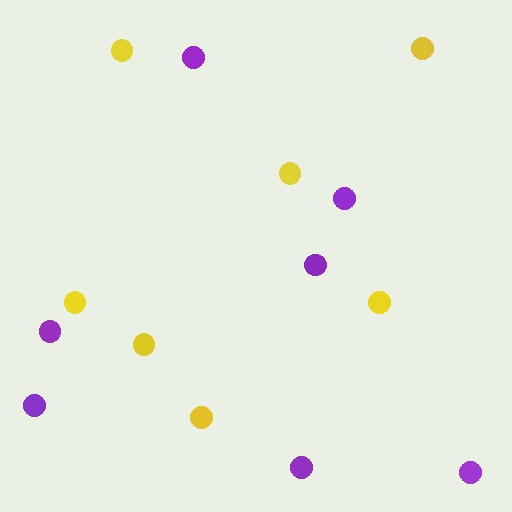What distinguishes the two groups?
There are 2 groups: one group of yellow circles (7) and one group of purple circles (7).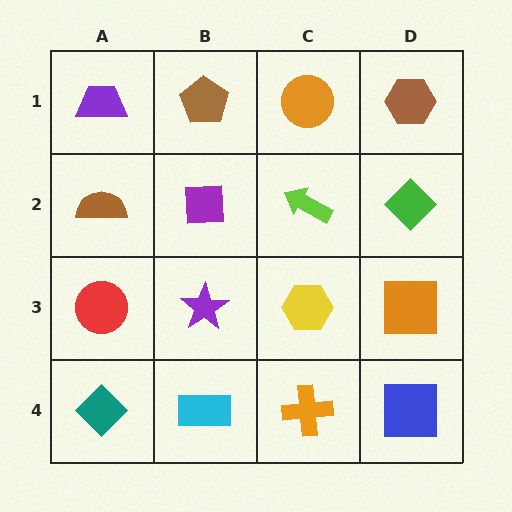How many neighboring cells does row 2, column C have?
4.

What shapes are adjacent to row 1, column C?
A lime arrow (row 2, column C), a brown pentagon (row 1, column B), a brown hexagon (row 1, column D).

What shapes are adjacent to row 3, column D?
A green diamond (row 2, column D), a blue square (row 4, column D), a yellow hexagon (row 3, column C).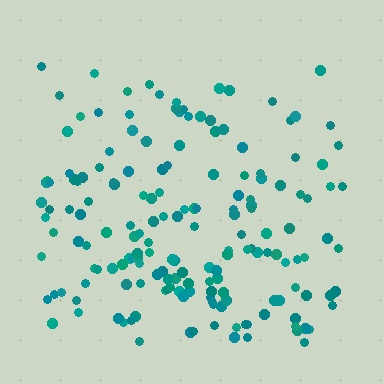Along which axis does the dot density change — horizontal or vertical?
Vertical.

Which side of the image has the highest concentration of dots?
The bottom.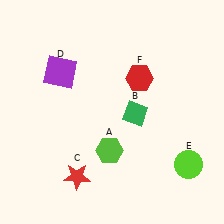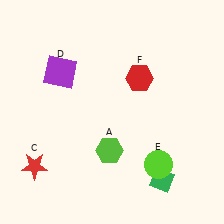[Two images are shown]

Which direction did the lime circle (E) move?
The lime circle (E) moved left.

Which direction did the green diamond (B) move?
The green diamond (B) moved down.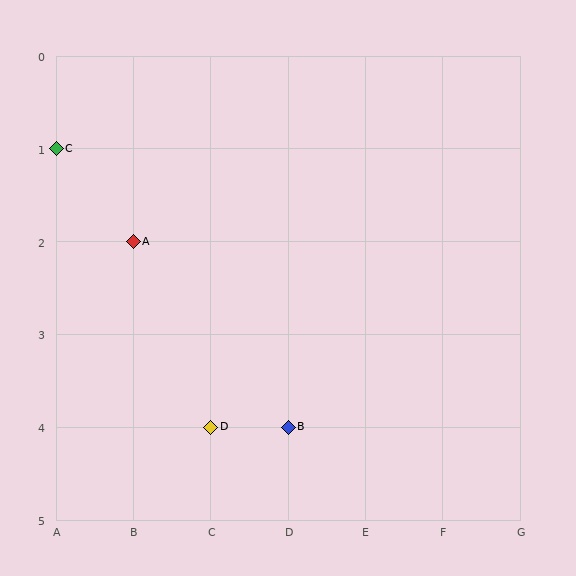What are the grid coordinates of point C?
Point C is at grid coordinates (A, 1).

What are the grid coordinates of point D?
Point D is at grid coordinates (C, 4).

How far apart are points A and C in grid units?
Points A and C are 1 column and 1 row apart (about 1.4 grid units diagonally).